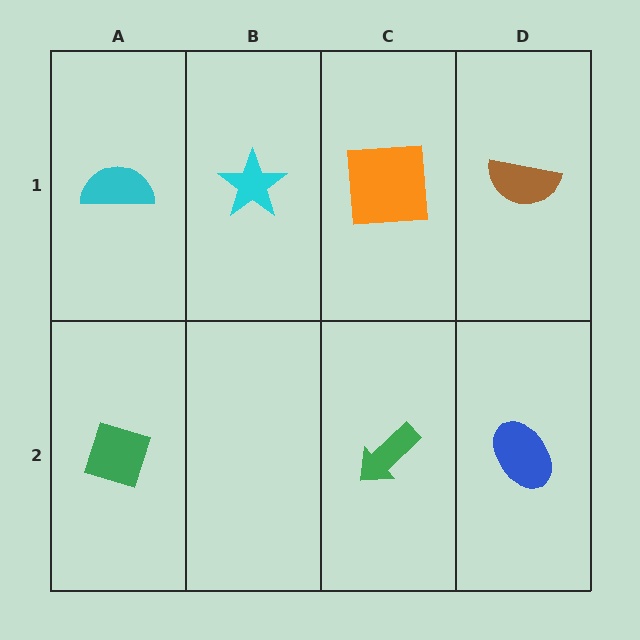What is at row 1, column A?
A cyan semicircle.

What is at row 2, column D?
A blue ellipse.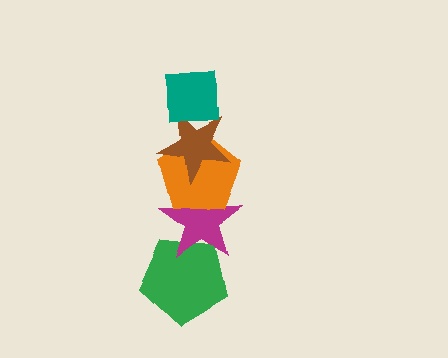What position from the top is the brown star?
The brown star is 2nd from the top.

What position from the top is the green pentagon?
The green pentagon is 5th from the top.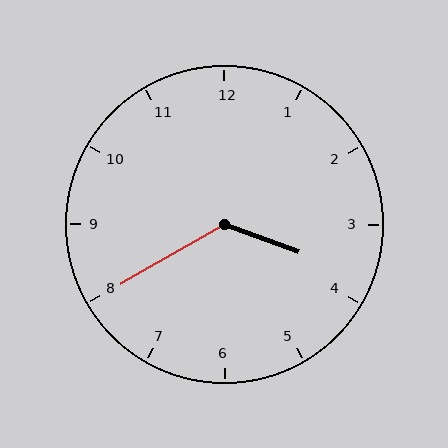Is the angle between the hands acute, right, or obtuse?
It is obtuse.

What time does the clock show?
3:40.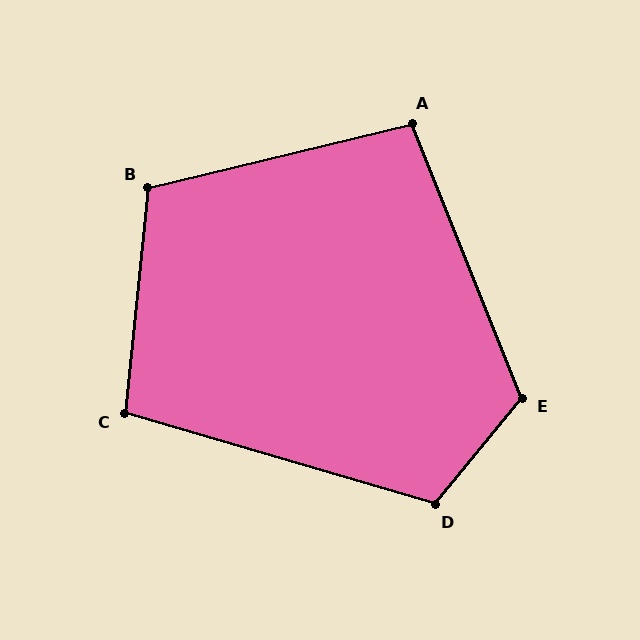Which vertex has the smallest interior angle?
A, at approximately 98 degrees.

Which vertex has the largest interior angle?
E, at approximately 119 degrees.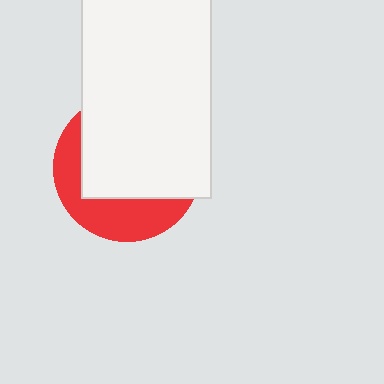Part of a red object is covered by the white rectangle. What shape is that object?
It is a circle.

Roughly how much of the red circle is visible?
A small part of it is visible (roughly 35%).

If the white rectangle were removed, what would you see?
You would see the complete red circle.